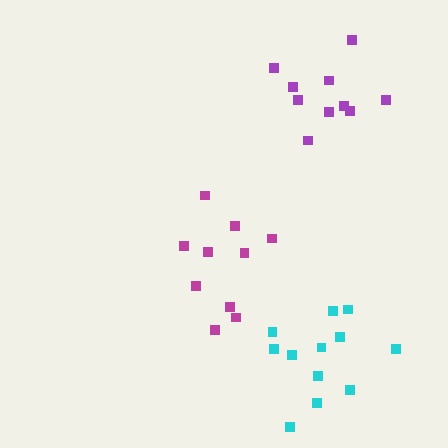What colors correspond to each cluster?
The clusters are colored: magenta, cyan, purple.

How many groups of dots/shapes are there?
There are 3 groups.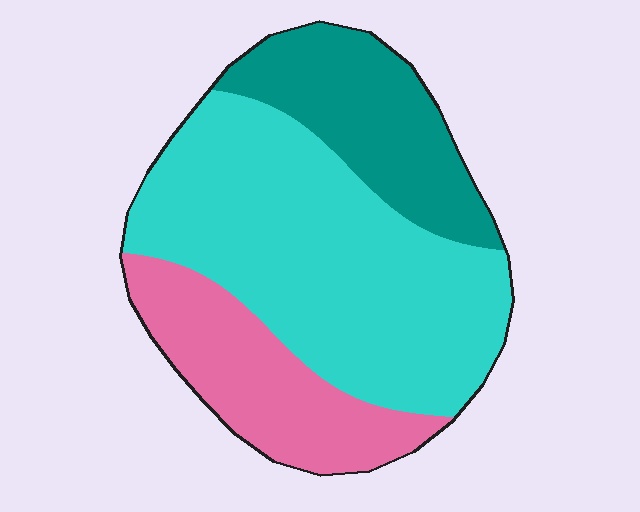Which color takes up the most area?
Cyan, at roughly 55%.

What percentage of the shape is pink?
Pink covers about 25% of the shape.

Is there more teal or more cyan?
Cyan.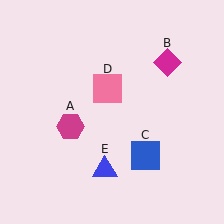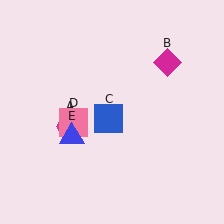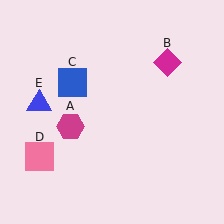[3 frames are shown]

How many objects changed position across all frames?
3 objects changed position: blue square (object C), pink square (object D), blue triangle (object E).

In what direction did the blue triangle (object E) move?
The blue triangle (object E) moved up and to the left.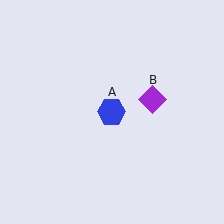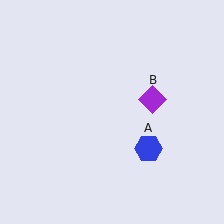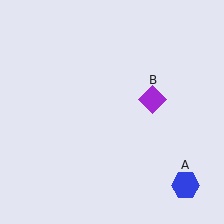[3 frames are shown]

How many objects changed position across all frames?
1 object changed position: blue hexagon (object A).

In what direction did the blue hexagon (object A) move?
The blue hexagon (object A) moved down and to the right.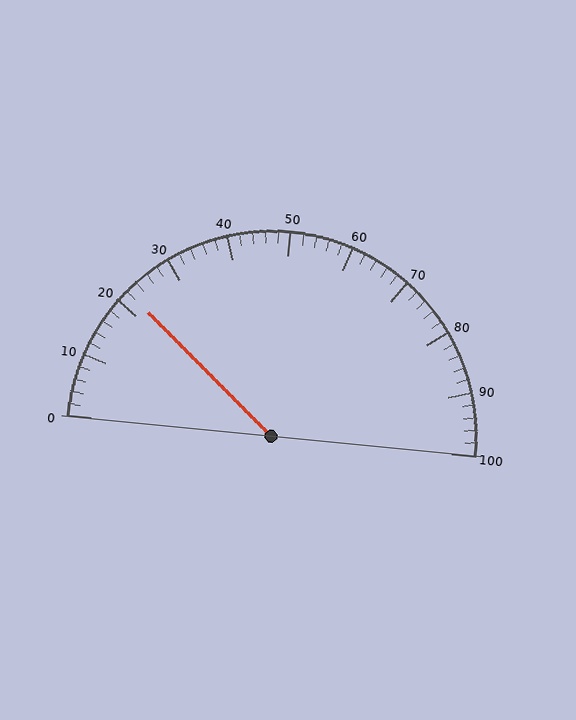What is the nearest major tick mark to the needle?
The nearest major tick mark is 20.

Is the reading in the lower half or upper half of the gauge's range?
The reading is in the lower half of the range (0 to 100).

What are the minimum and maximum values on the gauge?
The gauge ranges from 0 to 100.